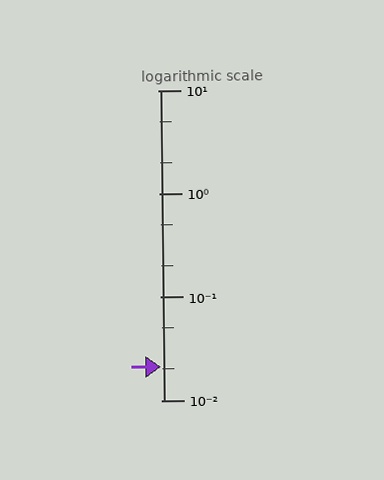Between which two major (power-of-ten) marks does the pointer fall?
The pointer is between 0.01 and 0.1.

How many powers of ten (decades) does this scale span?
The scale spans 3 decades, from 0.01 to 10.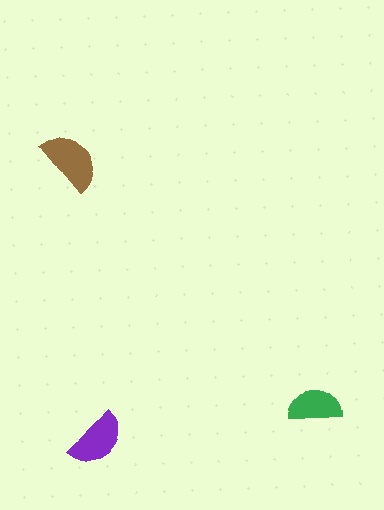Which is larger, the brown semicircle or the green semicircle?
The brown one.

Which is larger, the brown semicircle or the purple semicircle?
The brown one.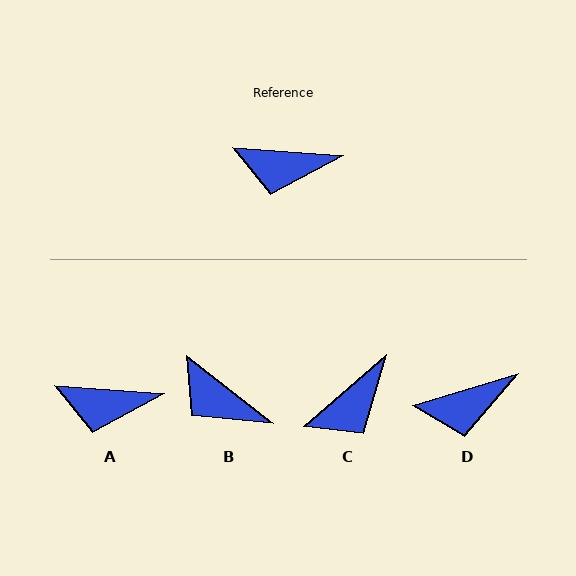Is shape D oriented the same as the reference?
No, it is off by about 21 degrees.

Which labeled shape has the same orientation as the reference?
A.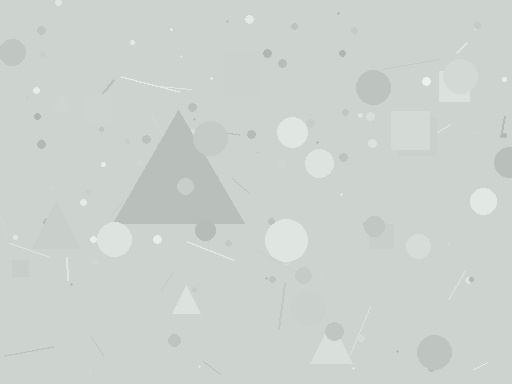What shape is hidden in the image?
A triangle is hidden in the image.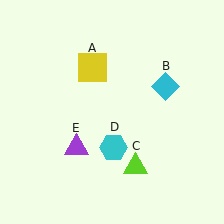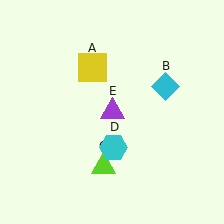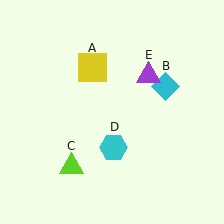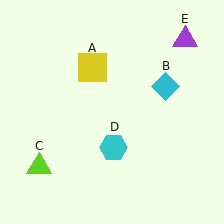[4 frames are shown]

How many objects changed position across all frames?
2 objects changed position: lime triangle (object C), purple triangle (object E).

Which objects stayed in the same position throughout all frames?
Yellow square (object A) and cyan diamond (object B) and cyan hexagon (object D) remained stationary.